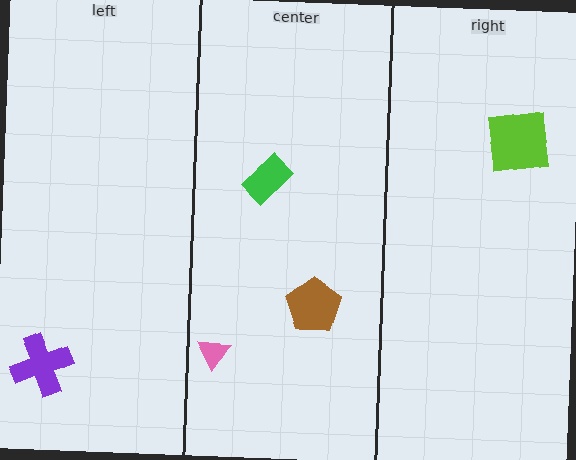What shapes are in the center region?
The pink triangle, the brown pentagon, the green rectangle.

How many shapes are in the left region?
1.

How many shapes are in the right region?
1.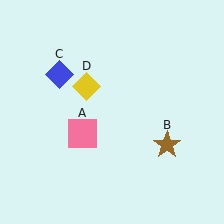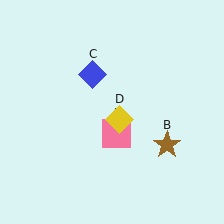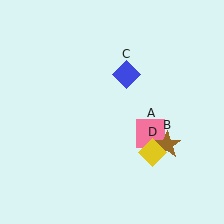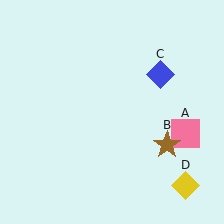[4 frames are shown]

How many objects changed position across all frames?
3 objects changed position: pink square (object A), blue diamond (object C), yellow diamond (object D).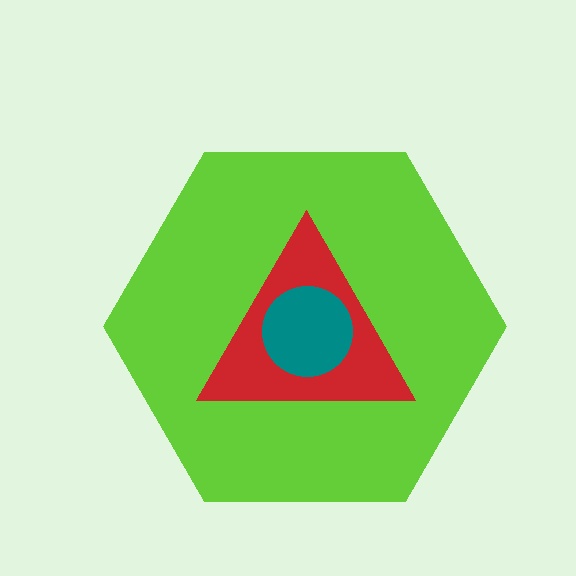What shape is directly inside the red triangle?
The teal circle.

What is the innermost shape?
The teal circle.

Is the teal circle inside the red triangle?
Yes.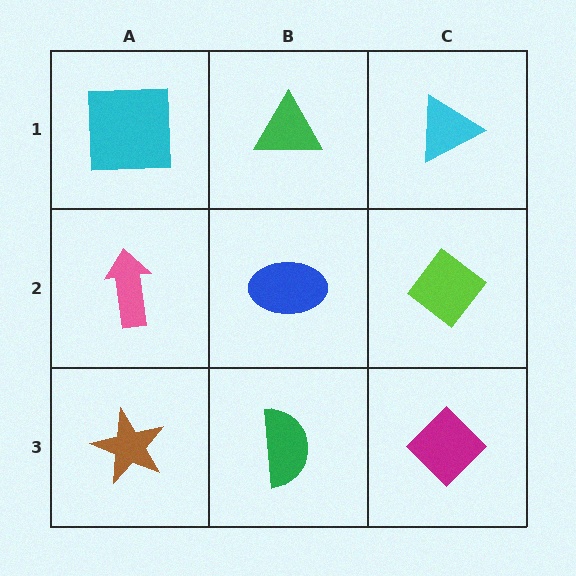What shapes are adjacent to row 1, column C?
A lime diamond (row 2, column C), a green triangle (row 1, column B).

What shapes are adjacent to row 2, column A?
A cyan square (row 1, column A), a brown star (row 3, column A), a blue ellipse (row 2, column B).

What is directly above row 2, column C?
A cyan triangle.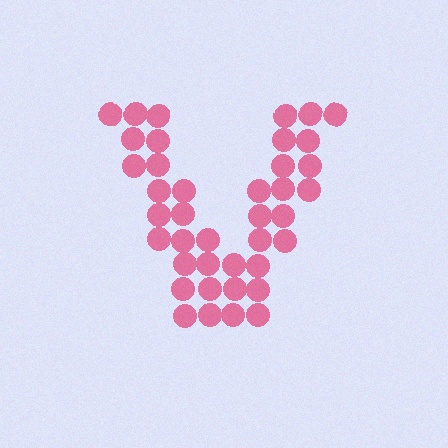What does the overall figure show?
The overall figure shows the letter V.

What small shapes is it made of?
It is made of small circles.